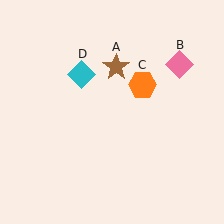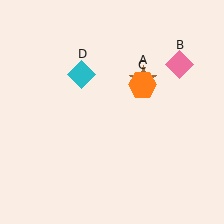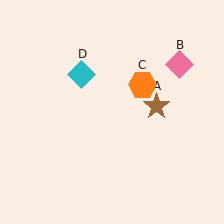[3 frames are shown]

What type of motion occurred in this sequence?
The brown star (object A) rotated clockwise around the center of the scene.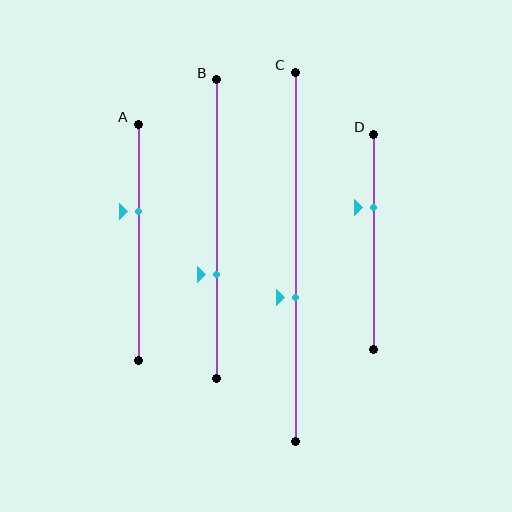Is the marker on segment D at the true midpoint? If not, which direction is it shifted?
No, the marker on segment D is shifted upward by about 16% of the segment length.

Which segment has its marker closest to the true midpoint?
Segment C has its marker closest to the true midpoint.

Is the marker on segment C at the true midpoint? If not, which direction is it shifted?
No, the marker on segment C is shifted downward by about 11% of the segment length.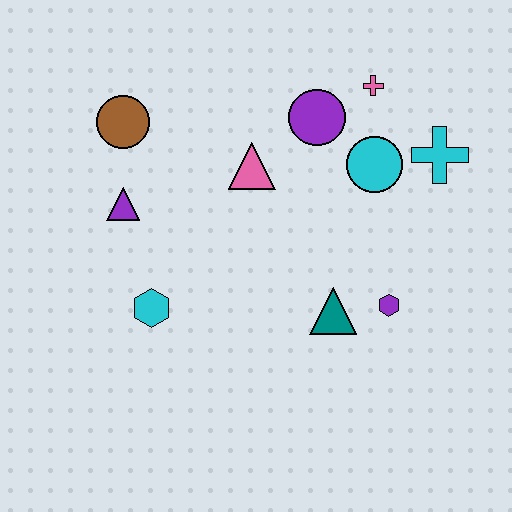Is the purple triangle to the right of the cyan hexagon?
No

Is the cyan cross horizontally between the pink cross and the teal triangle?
No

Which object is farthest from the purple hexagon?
The brown circle is farthest from the purple hexagon.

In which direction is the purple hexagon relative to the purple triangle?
The purple hexagon is to the right of the purple triangle.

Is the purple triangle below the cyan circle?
Yes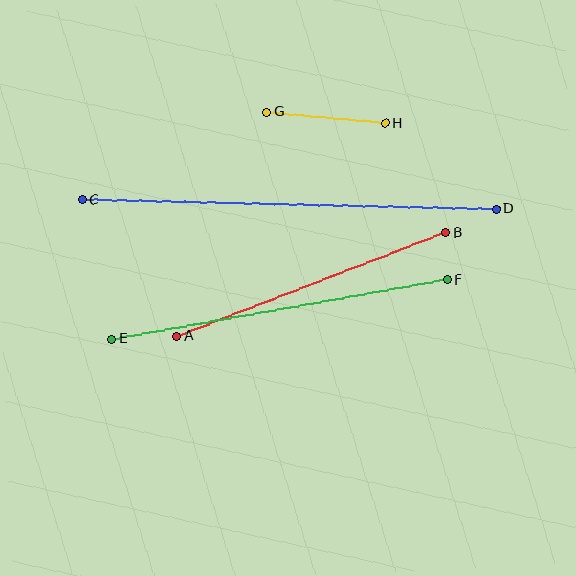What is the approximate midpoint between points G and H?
The midpoint is at approximately (326, 118) pixels.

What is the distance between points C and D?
The distance is approximately 414 pixels.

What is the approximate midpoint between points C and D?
The midpoint is at approximately (289, 204) pixels.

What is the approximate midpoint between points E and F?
The midpoint is at approximately (279, 310) pixels.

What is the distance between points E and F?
The distance is approximately 340 pixels.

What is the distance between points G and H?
The distance is approximately 119 pixels.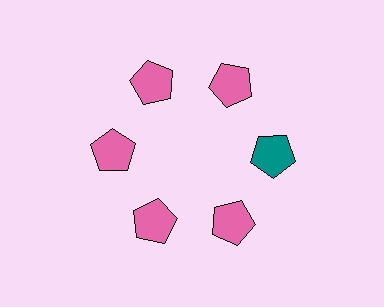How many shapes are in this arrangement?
There are 6 shapes arranged in a ring pattern.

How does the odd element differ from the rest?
It has a different color: teal instead of pink.